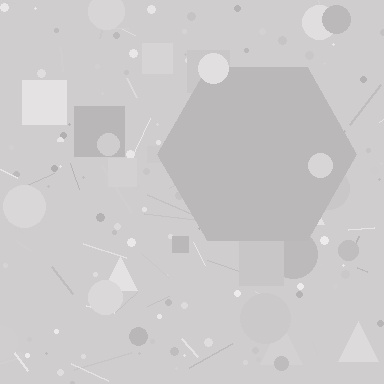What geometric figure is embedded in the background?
A hexagon is embedded in the background.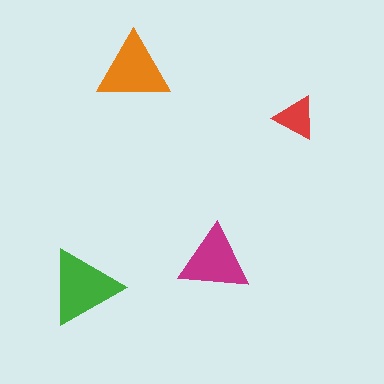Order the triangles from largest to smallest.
the green one, the orange one, the magenta one, the red one.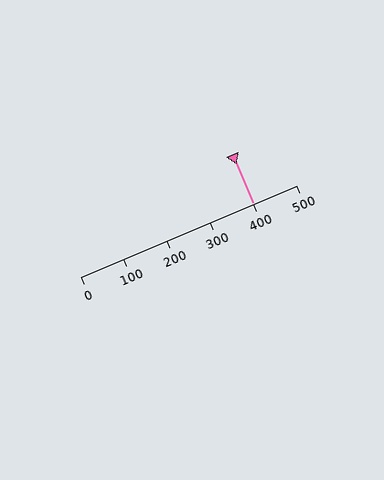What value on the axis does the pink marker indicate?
The marker indicates approximately 400.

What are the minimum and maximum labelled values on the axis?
The axis runs from 0 to 500.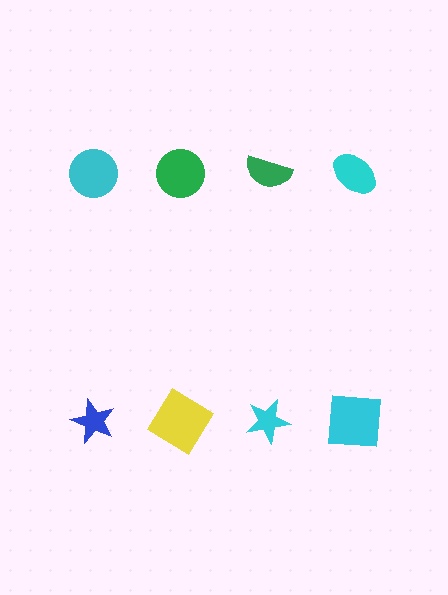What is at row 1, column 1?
A cyan circle.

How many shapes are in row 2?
4 shapes.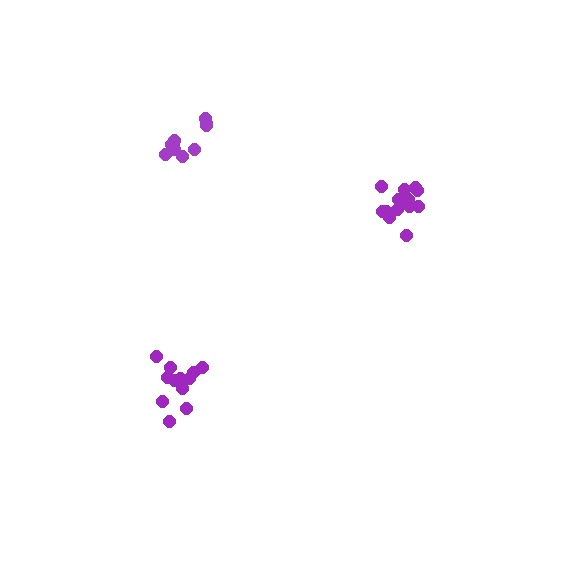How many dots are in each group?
Group 1: 14 dots, Group 2: 11 dots, Group 3: 12 dots (37 total).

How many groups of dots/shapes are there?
There are 3 groups.